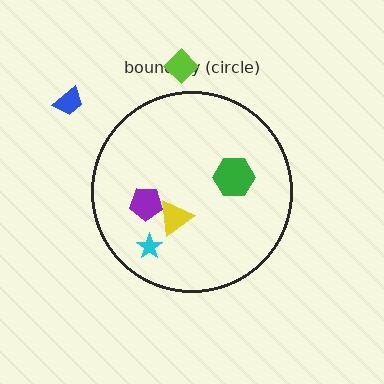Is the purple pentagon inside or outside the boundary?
Inside.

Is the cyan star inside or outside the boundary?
Inside.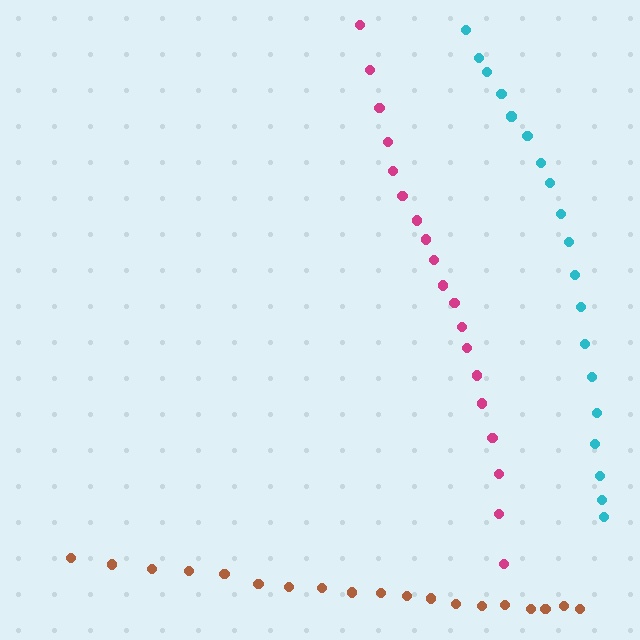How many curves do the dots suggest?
There are 3 distinct paths.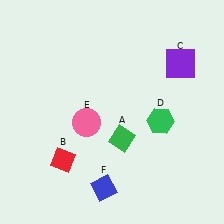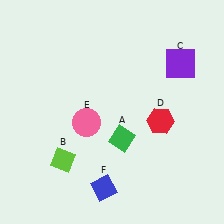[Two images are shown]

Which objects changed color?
B changed from red to lime. D changed from green to red.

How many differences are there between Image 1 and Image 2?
There are 2 differences between the two images.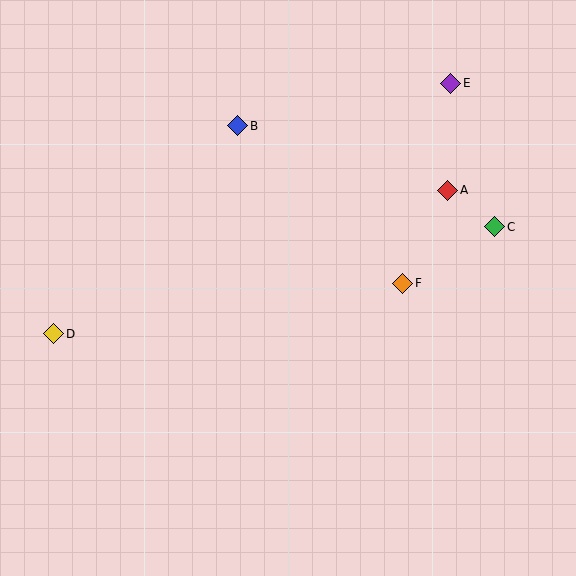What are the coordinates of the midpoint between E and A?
The midpoint between E and A is at (449, 137).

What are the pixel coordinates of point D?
Point D is at (54, 334).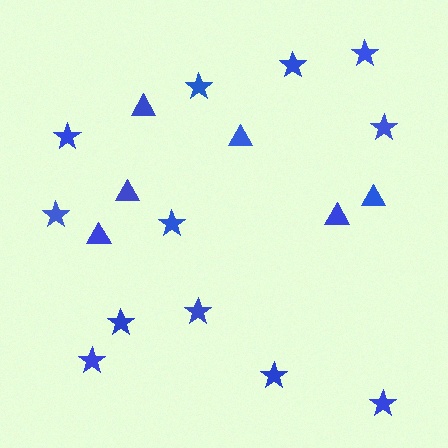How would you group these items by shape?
There are 2 groups: one group of triangles (6) and one group of stars (12).